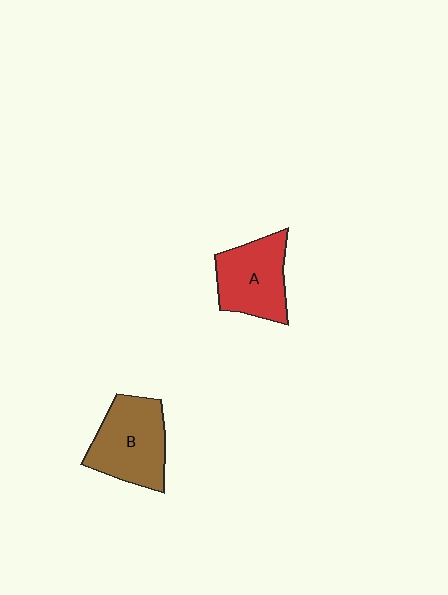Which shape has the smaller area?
Shape A (red).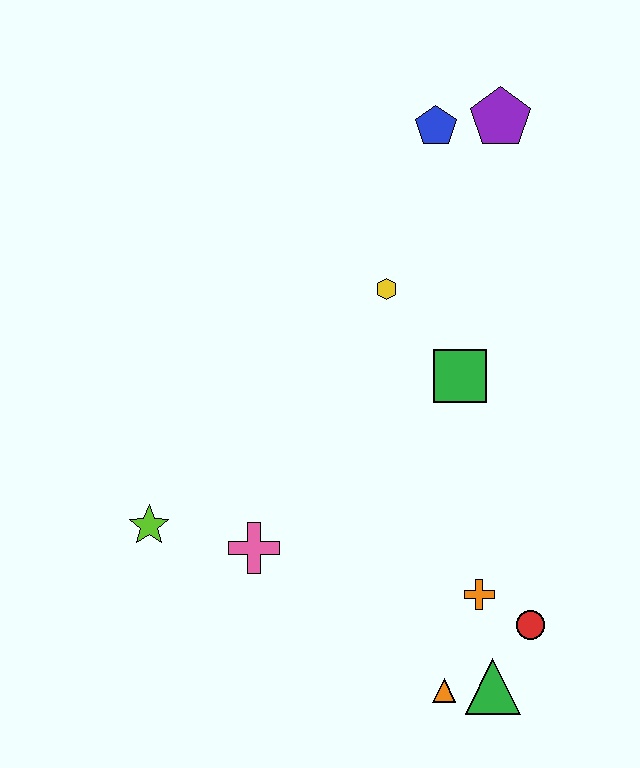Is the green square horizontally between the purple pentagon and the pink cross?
Yes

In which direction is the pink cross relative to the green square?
The pink cross is to the left of the green square.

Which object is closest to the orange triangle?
The green triangle is closest to the orange triangle.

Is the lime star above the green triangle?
Yes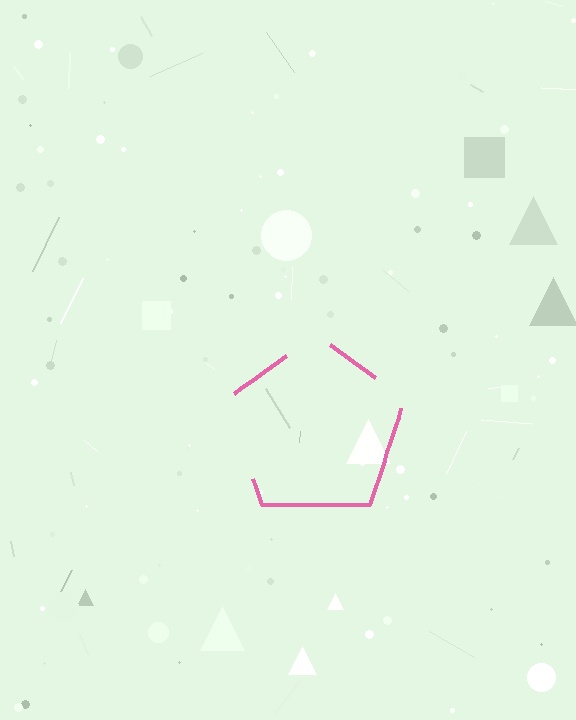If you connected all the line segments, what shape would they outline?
They would outline a pentagon.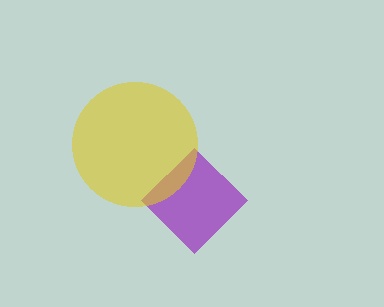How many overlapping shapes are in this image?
There are 2 overlapping shapes in the image.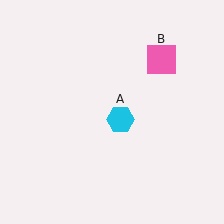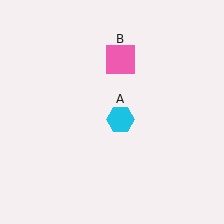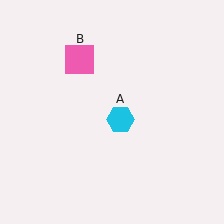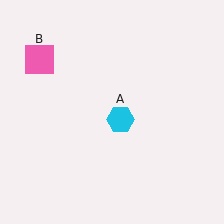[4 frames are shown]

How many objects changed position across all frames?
1 object changed position: pink square (object B).